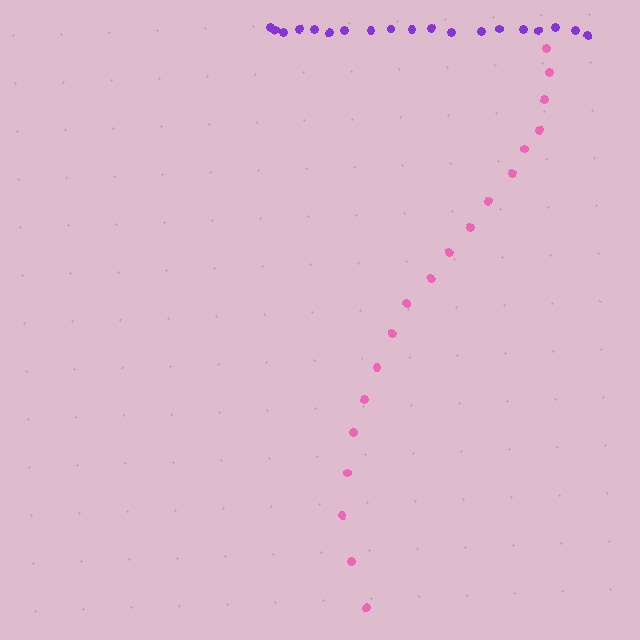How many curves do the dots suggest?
There are 2 distinct paths.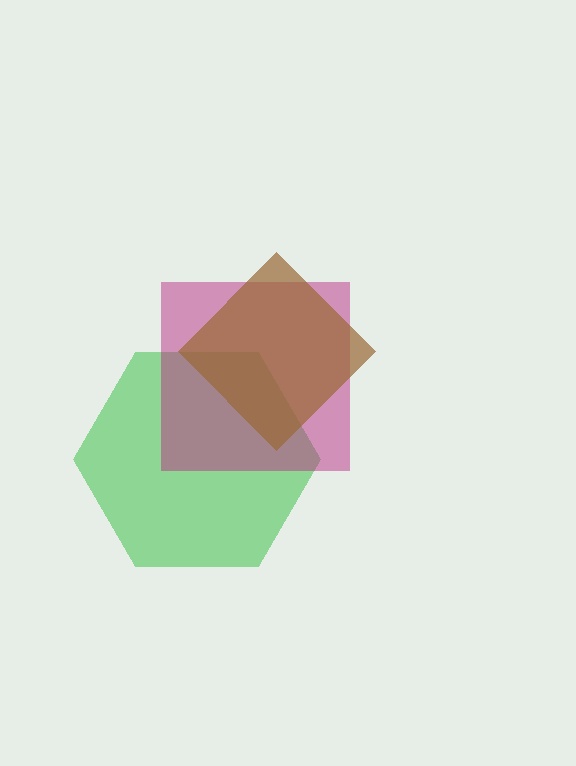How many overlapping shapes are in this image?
There are 3 overlapping shapes in the image.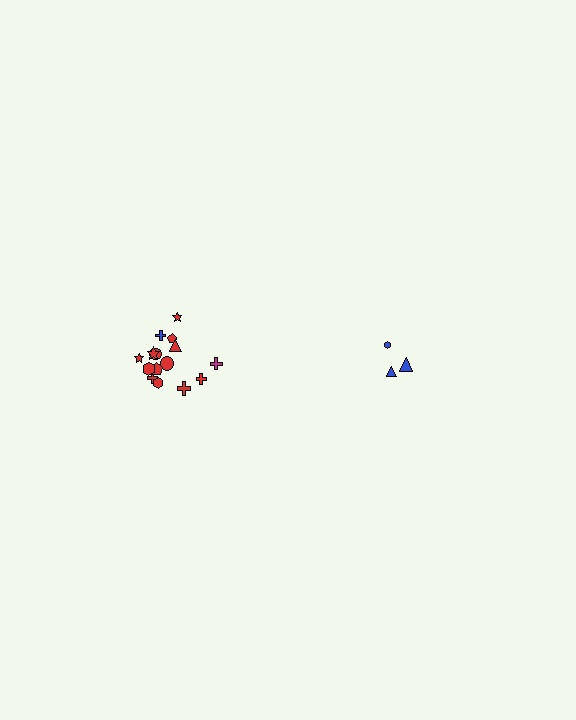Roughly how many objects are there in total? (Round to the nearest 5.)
Roughly 20 objects in total.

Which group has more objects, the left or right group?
The left group.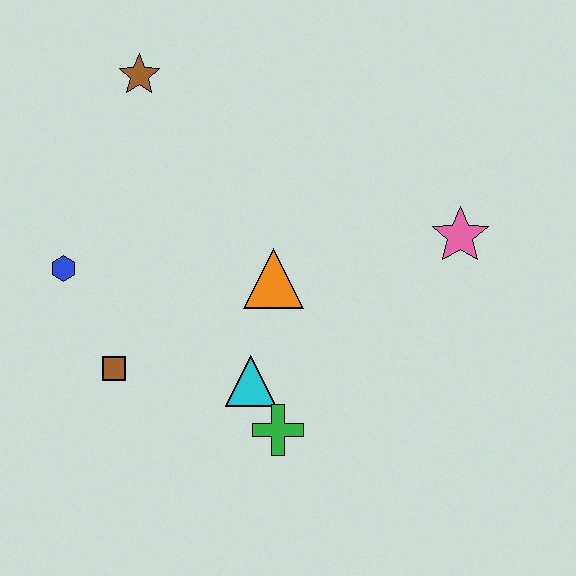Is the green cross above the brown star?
No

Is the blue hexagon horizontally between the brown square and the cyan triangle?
No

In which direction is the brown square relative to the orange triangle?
The brown square is to the left of the orange triangle.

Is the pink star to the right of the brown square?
Yes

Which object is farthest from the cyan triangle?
The brown star is farthest from the cyan triangle.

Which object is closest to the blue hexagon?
The brown square is closest to the blue hexagon.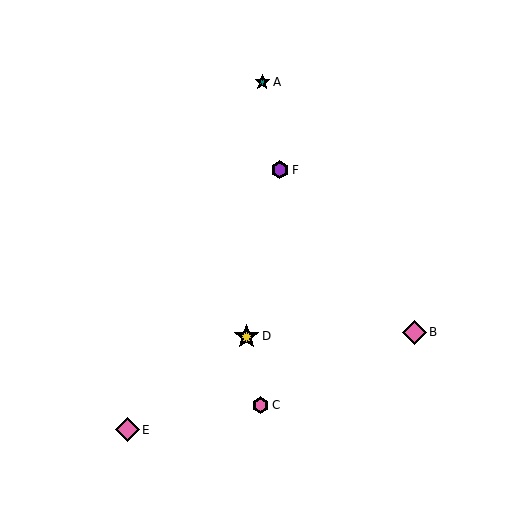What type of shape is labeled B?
Shape B is a pink diamond.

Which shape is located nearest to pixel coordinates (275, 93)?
The teal star (labeled A) at (262, 82) is nearest to that location.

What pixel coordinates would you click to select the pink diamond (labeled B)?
Click at (414, 332) to select the pink diamond B.